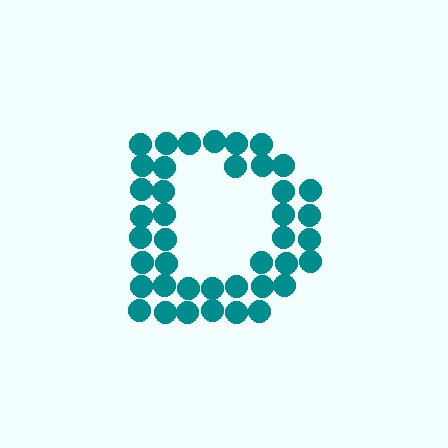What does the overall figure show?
The overall figure shows the letter D.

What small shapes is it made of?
It is made of small circles.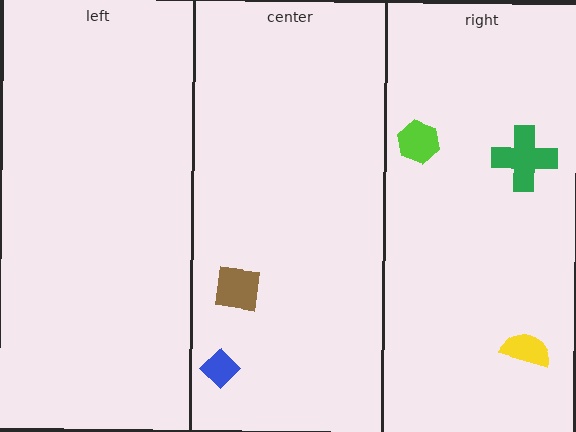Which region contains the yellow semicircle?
The right region.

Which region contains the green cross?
The right region.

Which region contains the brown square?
The center region.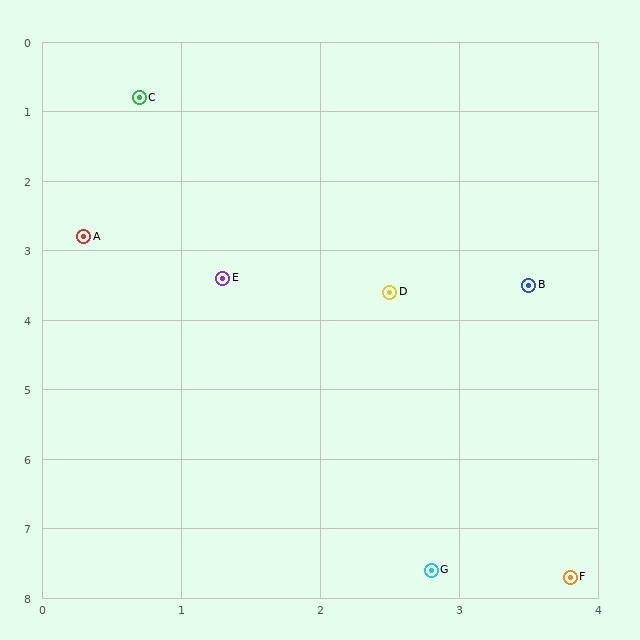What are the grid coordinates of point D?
Point D is at approximately (2.5, 3.6).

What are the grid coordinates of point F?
Point F is at approximately (3.8, 7.7).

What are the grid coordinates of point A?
Point A is at approximately (0.3, 2.8).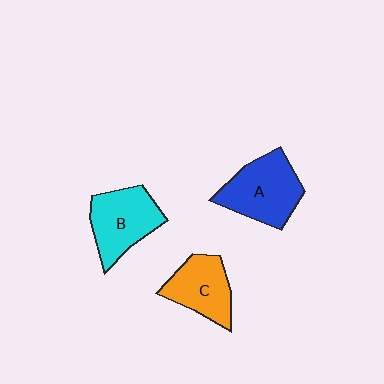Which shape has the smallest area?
Shape C (orange).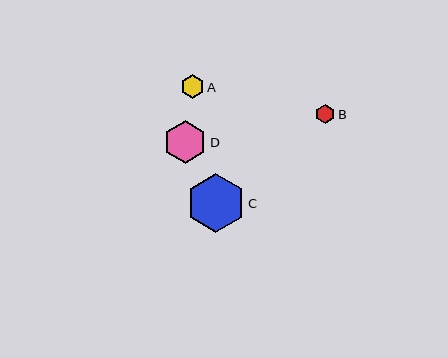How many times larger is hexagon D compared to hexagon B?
Hexagon D is approximately 2.2 times the size of hexagon B.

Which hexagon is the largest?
Hexagon C is the largest with a size of approximately 58 pixels.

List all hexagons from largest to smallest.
From largest to smallest: C, D, A, B.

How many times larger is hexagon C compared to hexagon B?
Hexagon C is approximately 3.1 times the size of hexagon B.